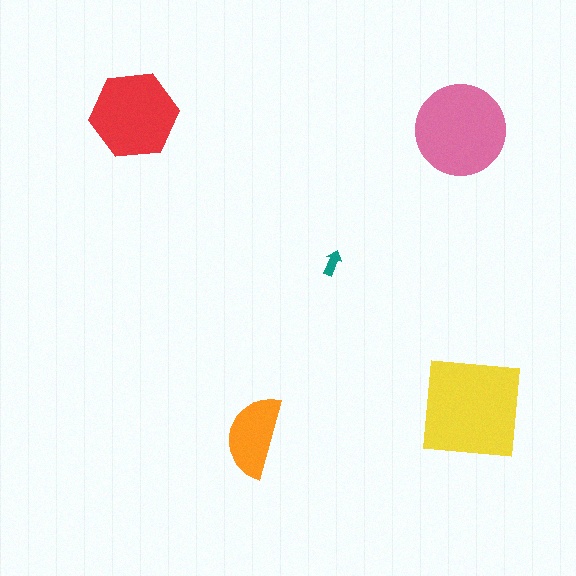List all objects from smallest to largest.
The teal arrow, the orange semicircle, the red hexagon, the pink circle, the yellow square.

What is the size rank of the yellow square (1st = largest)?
1st.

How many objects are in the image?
There are 5 objects in the image.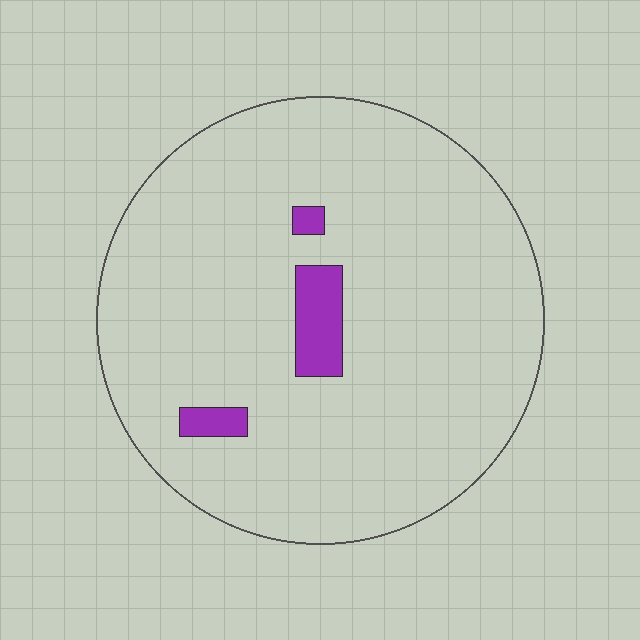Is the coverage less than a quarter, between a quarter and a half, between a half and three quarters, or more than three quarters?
Less than a quarter.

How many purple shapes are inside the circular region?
3.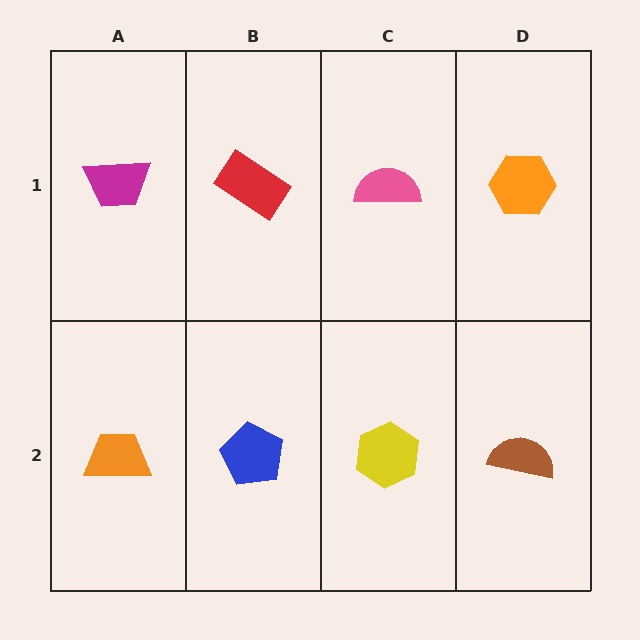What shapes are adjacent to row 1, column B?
A blue pentagon (row 2, column B), a magenta trapezoid (row 1, column A), a pink semicircle (row 1, column C).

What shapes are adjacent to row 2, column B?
A red rectangle (row 1, column B), an orange trapezoid (row 2, column A), a yellow hexagon (row 2, column C).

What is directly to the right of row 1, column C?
An orange hexagon.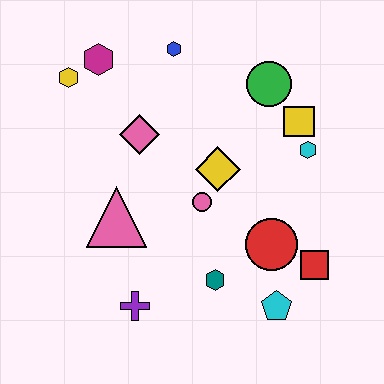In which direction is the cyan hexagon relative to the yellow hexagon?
The cyan hexagon is to the right of the yellow hexagon.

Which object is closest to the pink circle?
The yellow diamond is closest to the pink circle.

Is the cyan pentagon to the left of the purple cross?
No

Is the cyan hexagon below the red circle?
No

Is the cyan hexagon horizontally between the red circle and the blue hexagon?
No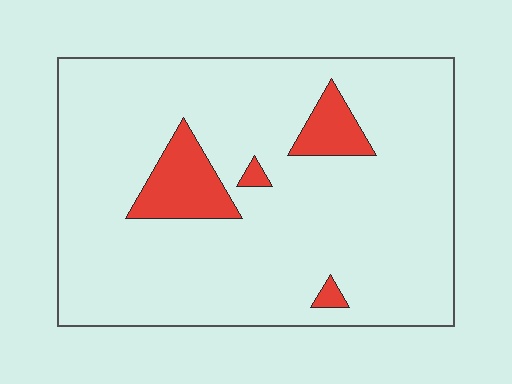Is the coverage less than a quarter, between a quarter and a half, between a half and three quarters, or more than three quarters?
Less than a quarter.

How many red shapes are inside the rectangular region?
4.